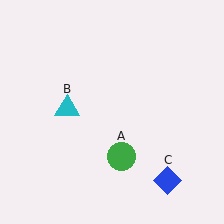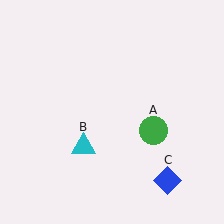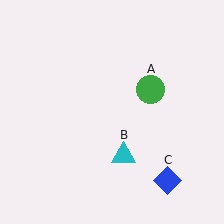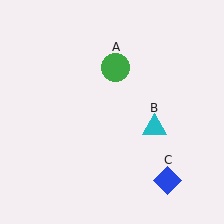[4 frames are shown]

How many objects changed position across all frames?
2 objects changed position: green circle (object A), cyan triangle (object B).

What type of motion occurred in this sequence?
The green circle (object A), cyan triangle (object B) rotated counterclockwise around the center of the scene.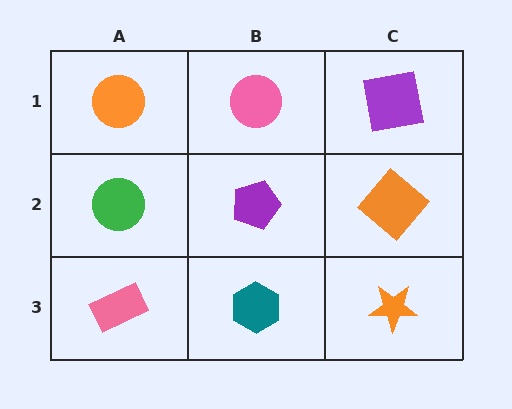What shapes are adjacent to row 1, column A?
A green circle (row 2, column A), a pink circle (row 1, column B).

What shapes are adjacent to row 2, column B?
A pink circle (row 1, column B), a teal hexagon (row 3, column B), a green circle (row 2, column A), an orange diamond (row 2, column C).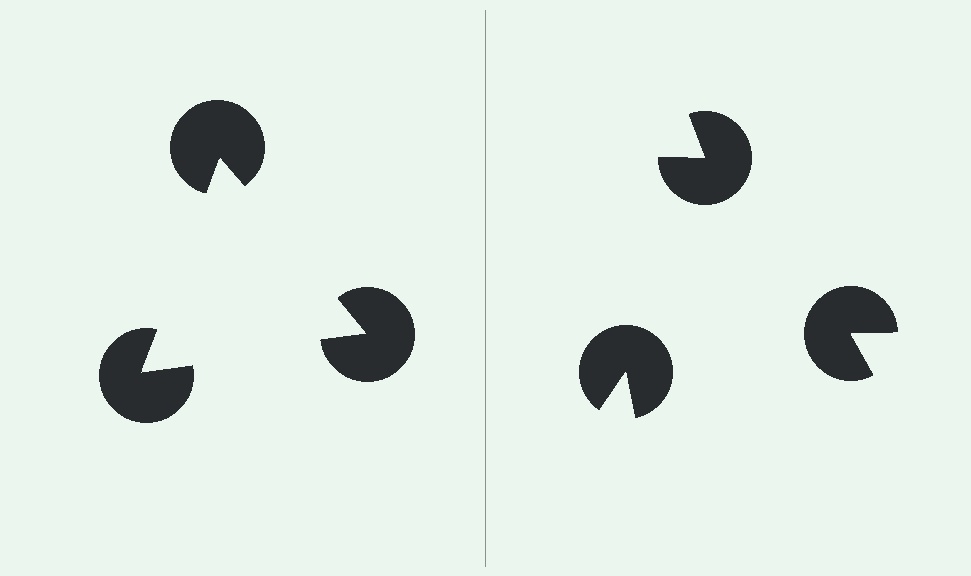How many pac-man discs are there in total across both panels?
6 — 3 on each side.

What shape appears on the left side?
An illusory triangle.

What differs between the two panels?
The pac-man discs are positioned identically on both sides; only the wedge orientations differ. On the left they align to a triangle; on the right they are misaligned.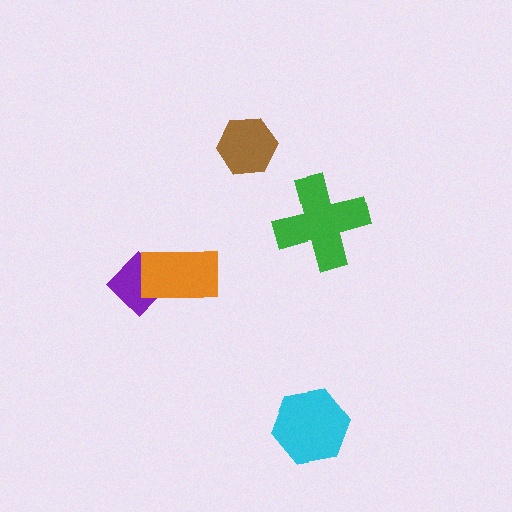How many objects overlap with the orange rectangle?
1 object overlaps with the orange rectangle.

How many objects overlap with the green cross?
0 objects overlap with the green cross.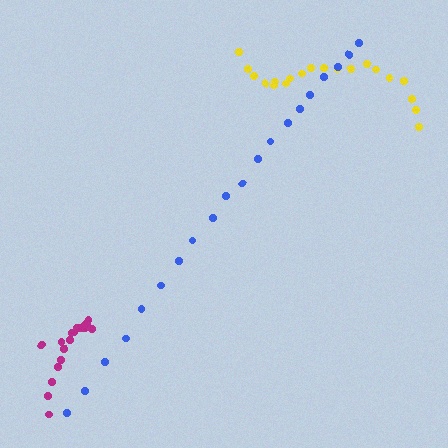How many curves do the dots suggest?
There are 3 distinct paths.